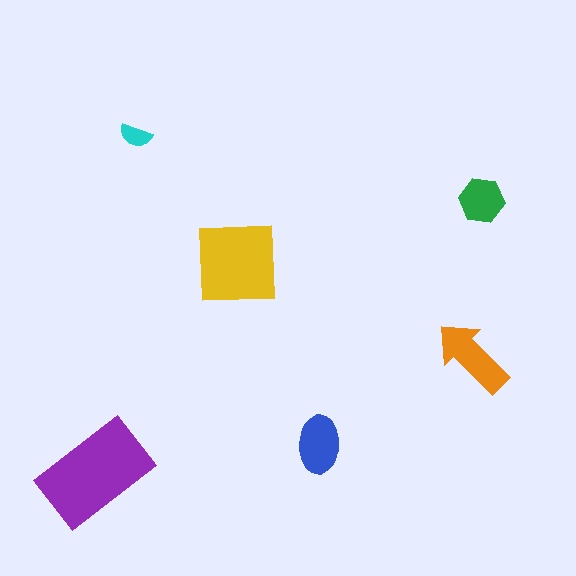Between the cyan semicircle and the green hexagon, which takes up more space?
The green hexagon.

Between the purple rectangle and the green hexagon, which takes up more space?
The purple rectangle.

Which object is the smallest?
The cyan semicircle.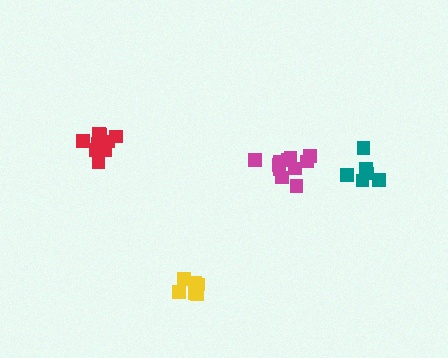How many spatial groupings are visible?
There are 4 spatial groupings.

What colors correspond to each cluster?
The clusters are colored: magenta, red, teal, yellow.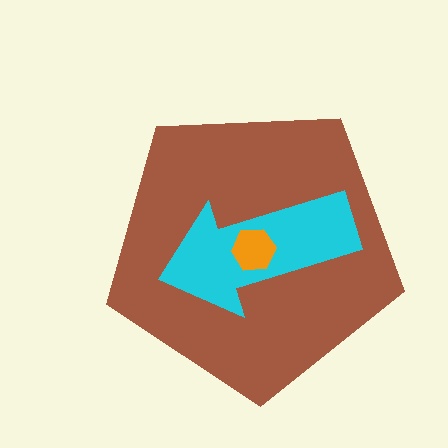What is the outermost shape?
The brown pentagon.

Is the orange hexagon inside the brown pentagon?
Yes.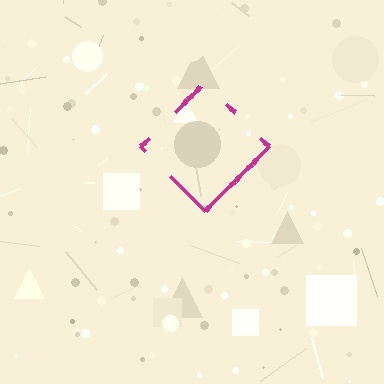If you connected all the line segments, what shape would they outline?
They would outline a diamond.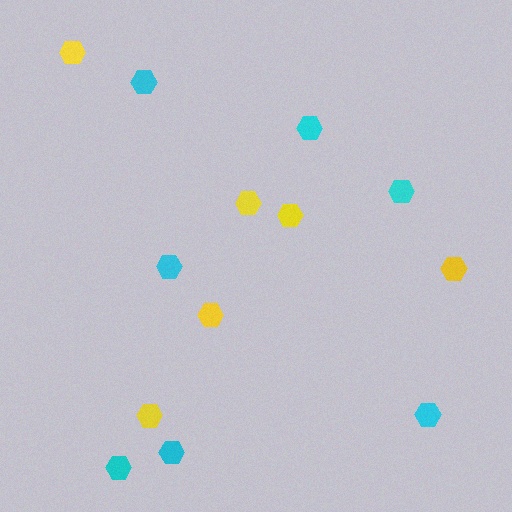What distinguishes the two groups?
There are 2 groups: one group of cyan hexagons (7) and one group of yellow hexagons (6).